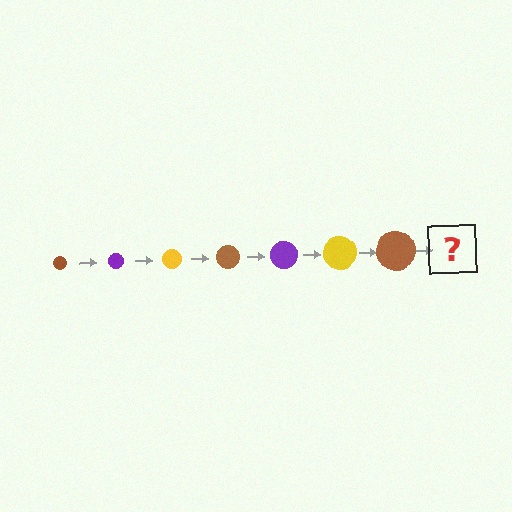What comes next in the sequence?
The next element should be a purple circle, larger than the previous one.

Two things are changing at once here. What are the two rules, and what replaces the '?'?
The two rules are that the circle grows larger each step and the color cycles through brown, purple, and yellow. The '?' should be a purple circle, larger than the previous one.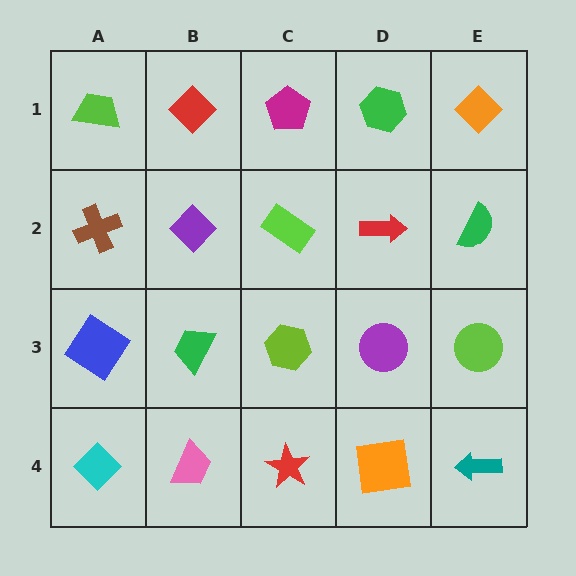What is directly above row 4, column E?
A lime circle.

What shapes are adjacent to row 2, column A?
A lime trapezoid (row 1, column A), a blue diamond (row 3, column A), a purple diamond (row 2, column B).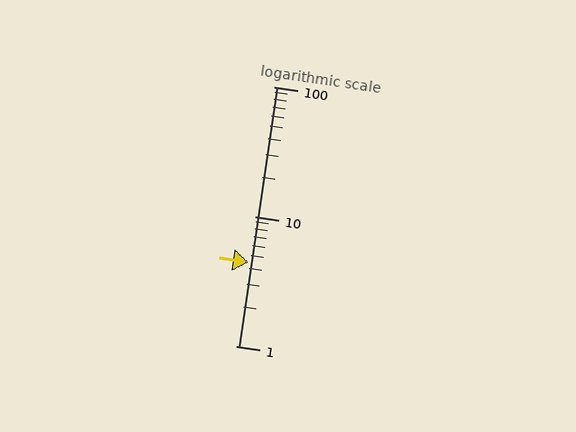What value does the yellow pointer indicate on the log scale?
The pointer indicates approximately 4.4.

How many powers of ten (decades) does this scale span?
The scale spans 2 decades, from 1 to 100.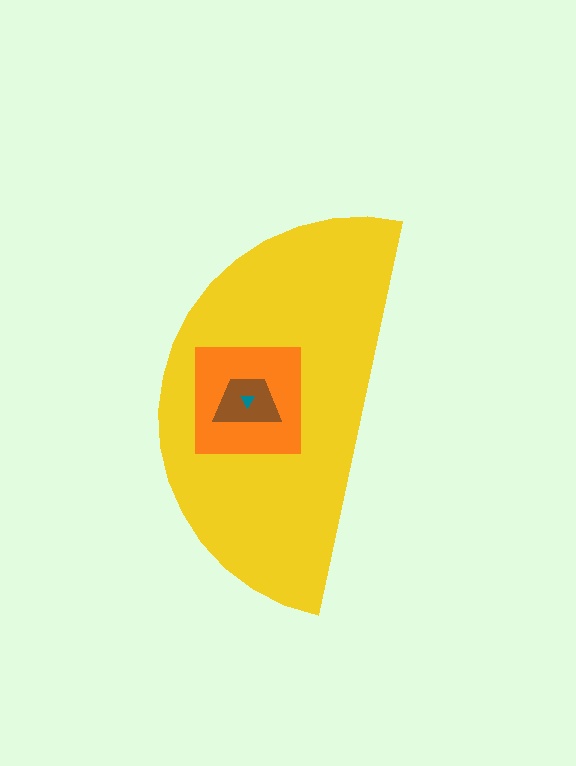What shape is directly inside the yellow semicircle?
The orange square.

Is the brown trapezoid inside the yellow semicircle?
Yes.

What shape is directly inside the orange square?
The brown trapezoid.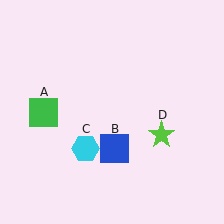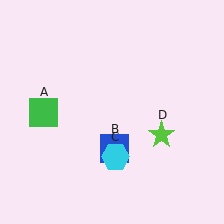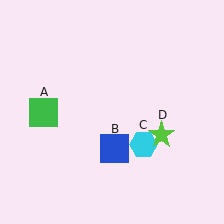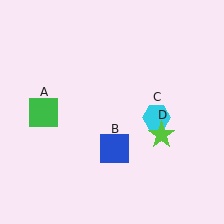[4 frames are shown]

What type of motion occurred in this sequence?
The cyan hexagon (object C) rotated counterclockwise around the center of the scene.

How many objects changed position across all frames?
1 object changed position: cyan hexagon (object C).